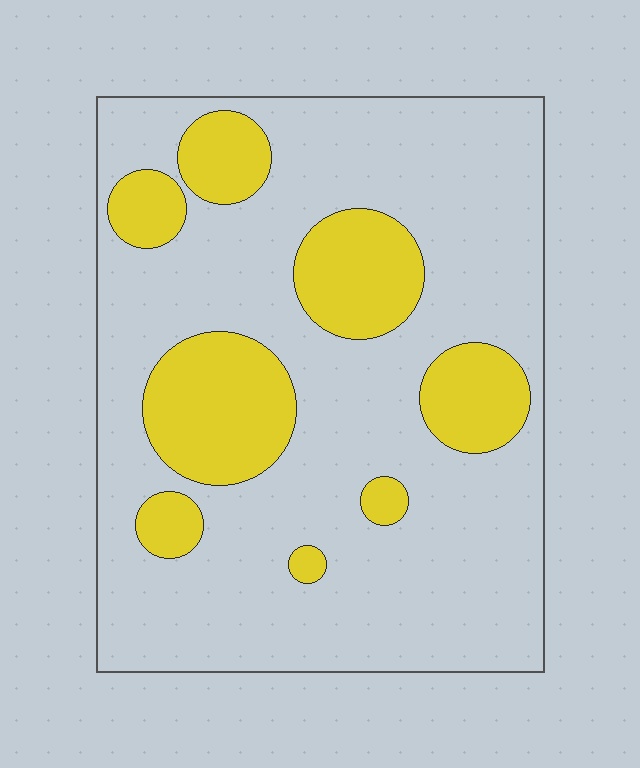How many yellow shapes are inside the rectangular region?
8.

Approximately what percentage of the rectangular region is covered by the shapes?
Approximately 25%.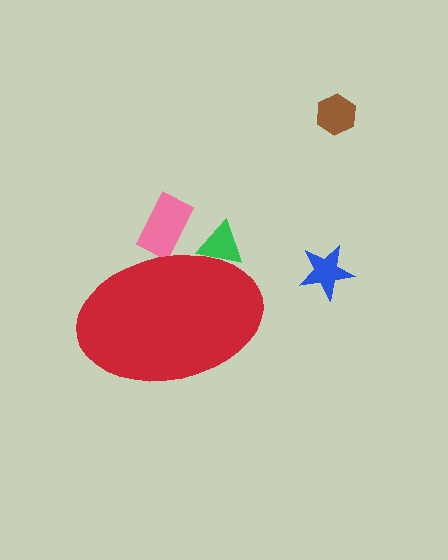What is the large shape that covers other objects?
A red ellipse.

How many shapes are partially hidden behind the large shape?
2 shapes are partially hidden.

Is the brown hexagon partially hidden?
No, the brown hexagon is fully visible.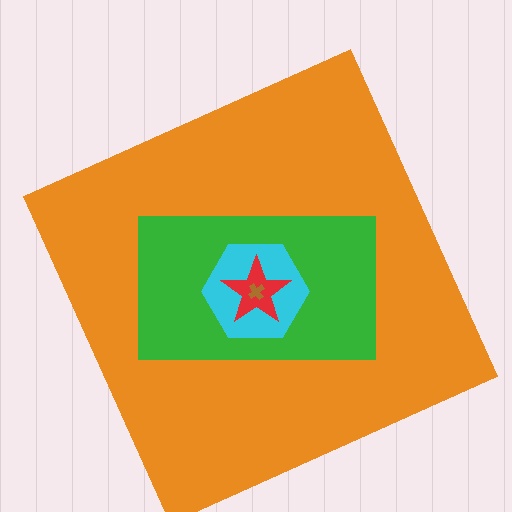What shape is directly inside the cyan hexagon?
The red star.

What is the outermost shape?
The orange square.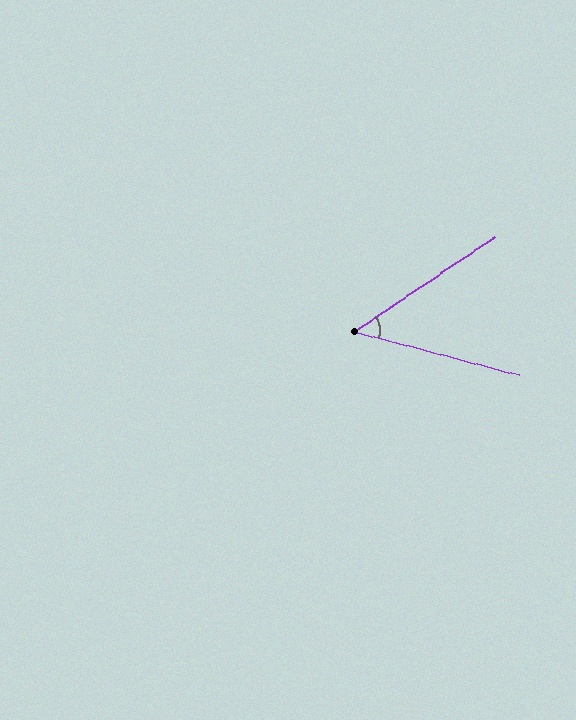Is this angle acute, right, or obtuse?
It is acute.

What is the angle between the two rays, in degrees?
Approximately 49 degrees.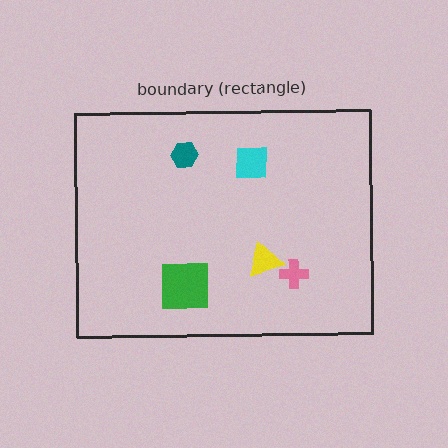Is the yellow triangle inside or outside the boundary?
Inside.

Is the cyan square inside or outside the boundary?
Inside.